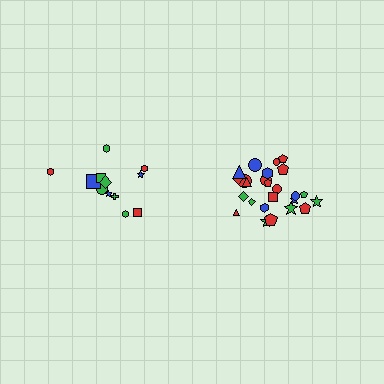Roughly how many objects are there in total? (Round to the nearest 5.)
Roughly 35 objects in total.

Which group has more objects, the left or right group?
The right group.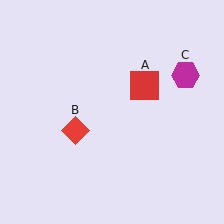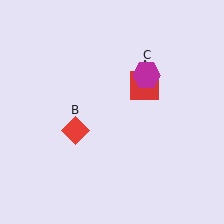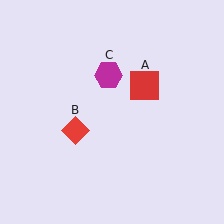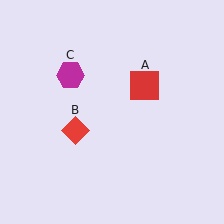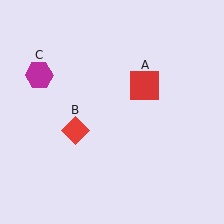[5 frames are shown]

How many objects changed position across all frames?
1 object changed position: magenta hexagon (object C).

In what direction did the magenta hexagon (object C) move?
The magenta hexagon (object C) moved left.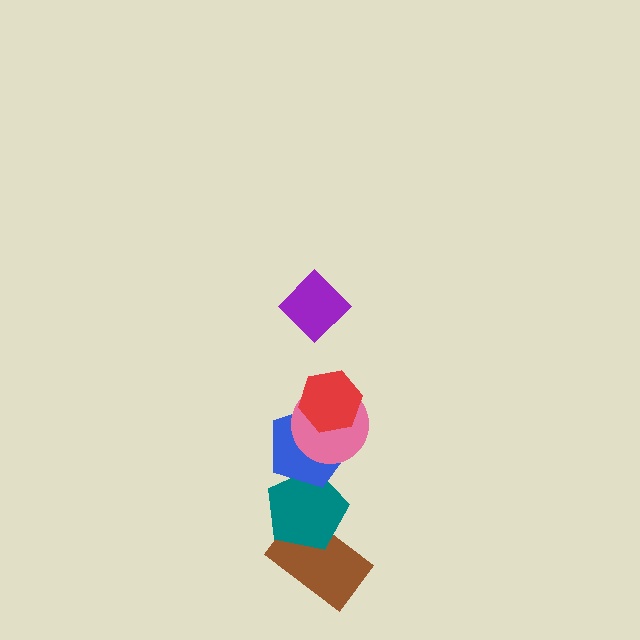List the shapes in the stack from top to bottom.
From top to bottom: the purple diamond, the red hexagon, the pink circle, the blue pentagon, the teal pentagon, the brown rectangle.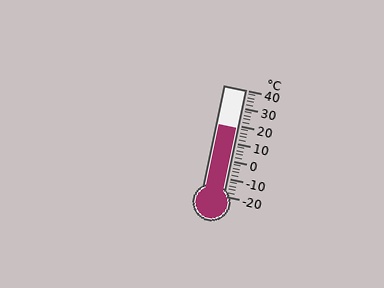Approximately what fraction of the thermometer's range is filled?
The thermometer is filled to approximately 65% of its range.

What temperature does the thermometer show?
The thermometer shows approximately 18°C.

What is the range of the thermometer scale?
The thermometer scale ranges from -20°C to 40°C.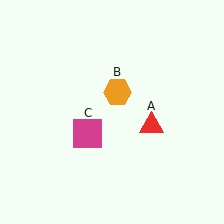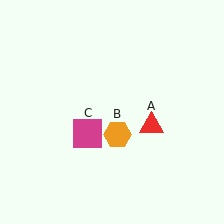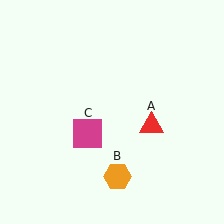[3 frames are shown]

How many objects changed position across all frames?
1 object changed position: orange hexagon (object B).